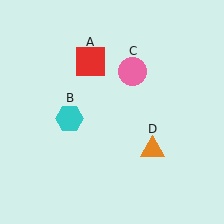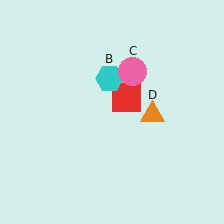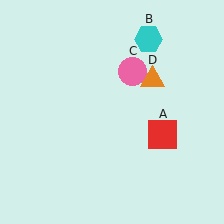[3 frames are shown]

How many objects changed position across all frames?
3 objects changed position: red square (object A), cyan hexagon (object B), orange triangle (object D).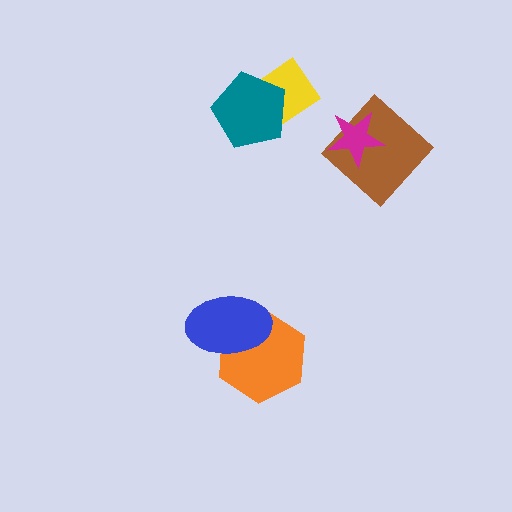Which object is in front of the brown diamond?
The magenta star is in front of the brown diamond.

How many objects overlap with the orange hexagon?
1 object overlaps with the orange hexagon.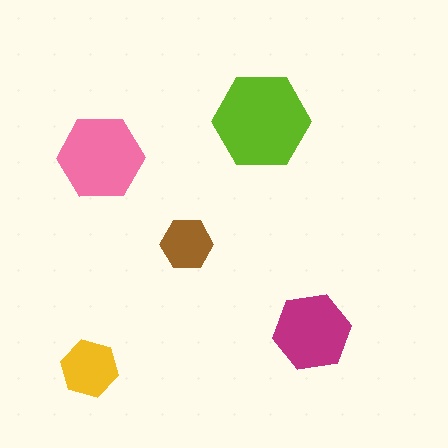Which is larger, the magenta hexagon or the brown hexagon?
The magenta one.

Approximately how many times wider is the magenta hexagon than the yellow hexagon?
About 1.5 times wider.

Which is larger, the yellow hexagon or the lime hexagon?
The lime one.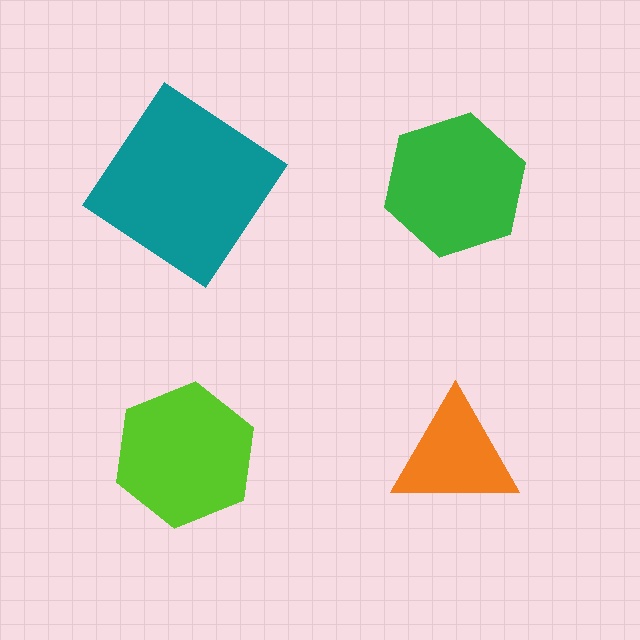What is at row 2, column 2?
An orange triangle.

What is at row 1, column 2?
A green hexagon.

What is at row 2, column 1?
A lime hexagon.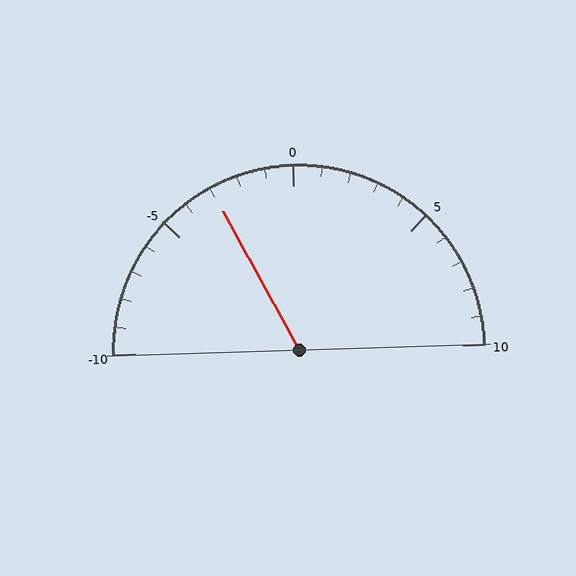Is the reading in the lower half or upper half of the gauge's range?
The reading is in the lower half of the range (-10 to 10).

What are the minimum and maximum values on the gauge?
The gauge ranges from -10 to 10.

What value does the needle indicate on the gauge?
The needle indicates approximately -3.